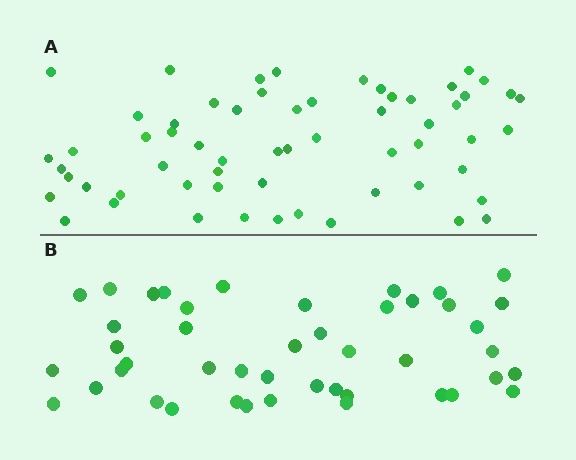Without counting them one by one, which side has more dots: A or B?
Region A (the top region) has more dots.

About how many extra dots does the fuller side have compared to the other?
Region A has approximately 15 more dots than region B.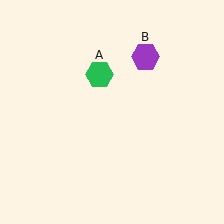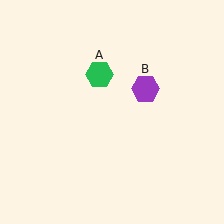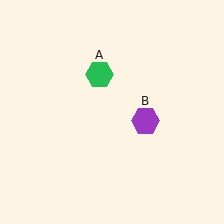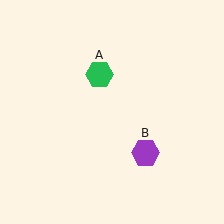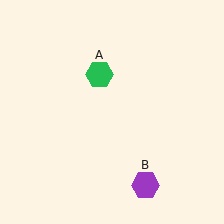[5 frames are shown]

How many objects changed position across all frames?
1 object changed position: purple hexagon (object B).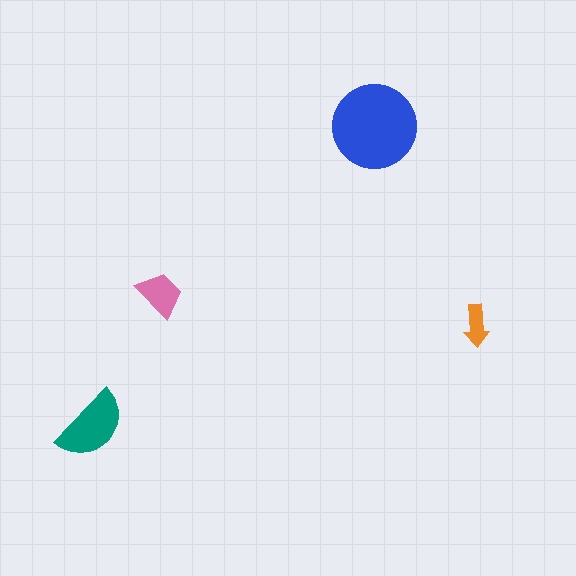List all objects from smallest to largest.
The orange arrow, the pink trapezoid, the teal semicircle, the blue circle.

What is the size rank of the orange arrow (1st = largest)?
4th.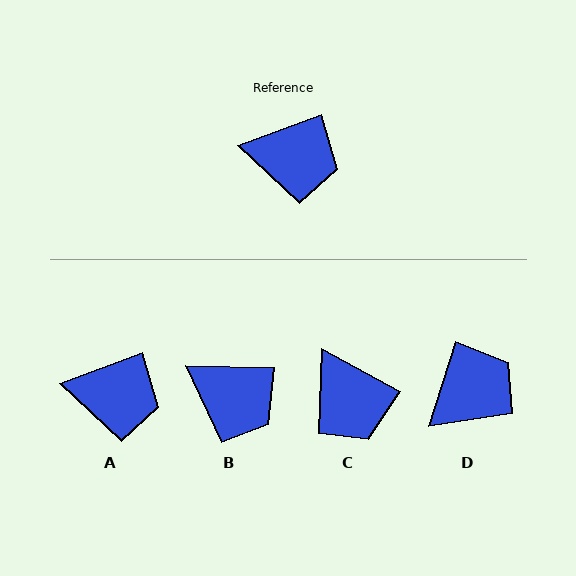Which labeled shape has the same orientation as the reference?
A.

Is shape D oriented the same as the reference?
No, it is off by about 52 degrees.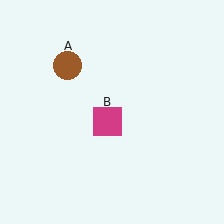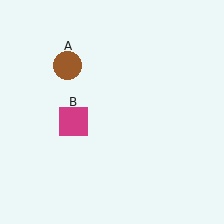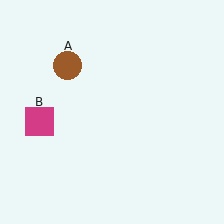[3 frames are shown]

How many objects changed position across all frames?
1 object changed position: magenta square (object B).